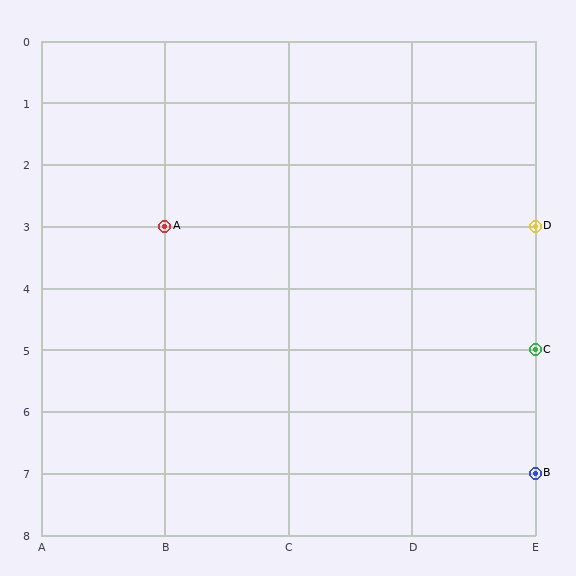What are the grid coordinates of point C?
Point C is at grid coordinates (E, 5).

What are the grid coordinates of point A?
Point A is at grid coordinates (B, 3).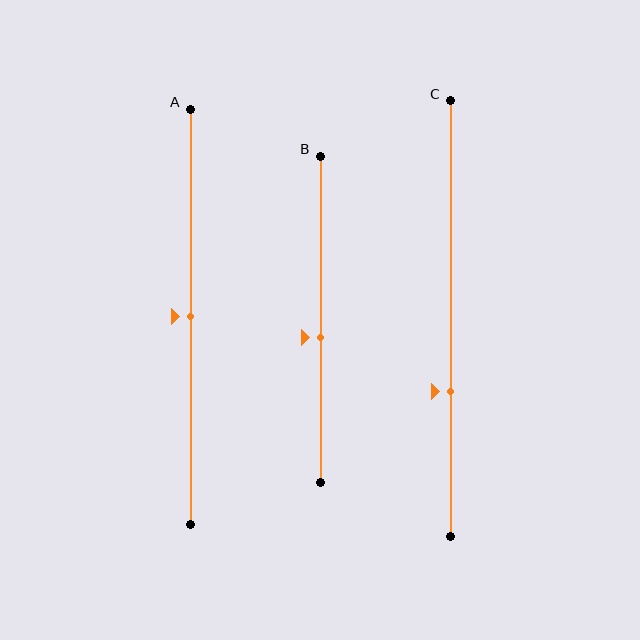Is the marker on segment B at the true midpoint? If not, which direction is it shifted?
No, the marker on segment B is shifted downward by about 6% of the segment length.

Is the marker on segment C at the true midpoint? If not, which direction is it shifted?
No, the marker on segment C is shifted downward by about 17% of the segment length.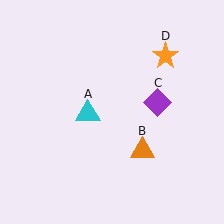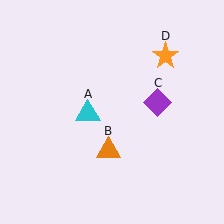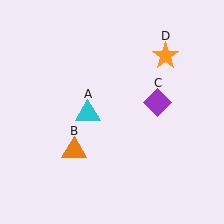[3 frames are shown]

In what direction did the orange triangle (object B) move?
The orange triangle (object B) moved left.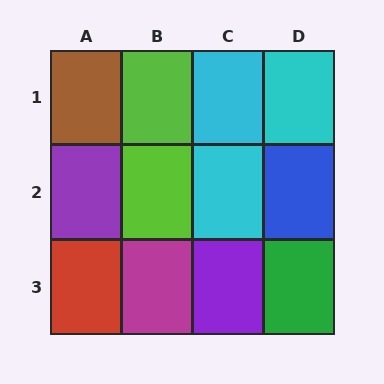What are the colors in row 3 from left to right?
Red, magenta, purple, green.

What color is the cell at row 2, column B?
Lime.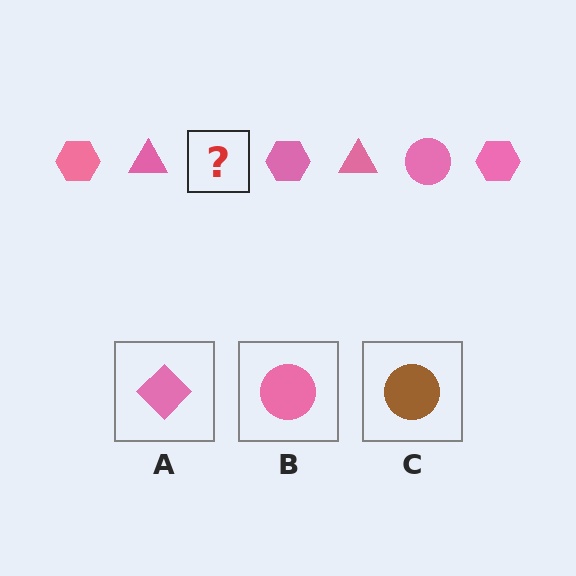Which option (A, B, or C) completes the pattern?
B.